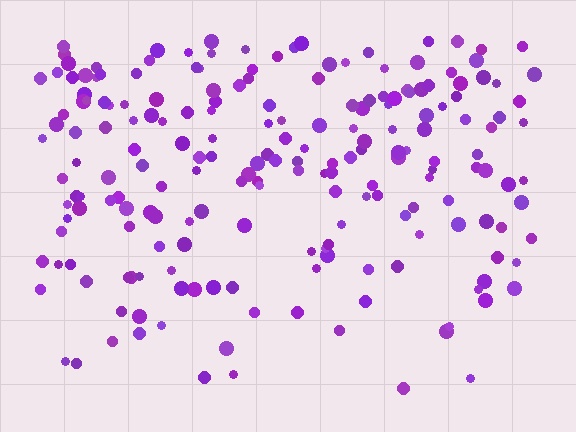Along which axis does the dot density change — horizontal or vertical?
Vertical.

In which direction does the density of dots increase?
From bottom to top, with the top side densest.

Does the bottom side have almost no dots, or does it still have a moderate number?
Still a moderate number, just noticeably fewer than the top.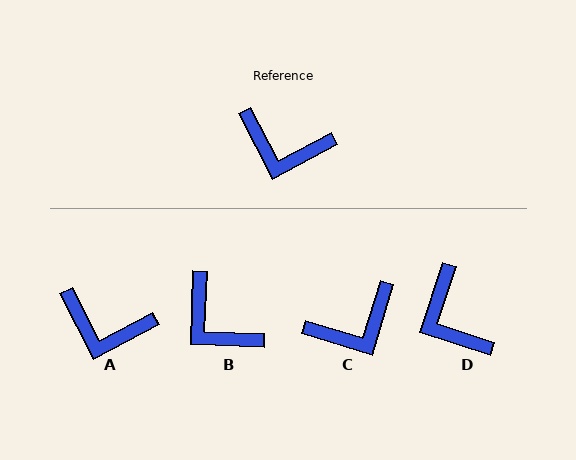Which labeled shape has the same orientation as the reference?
A.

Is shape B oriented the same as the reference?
No, it is off by about 30 degrees.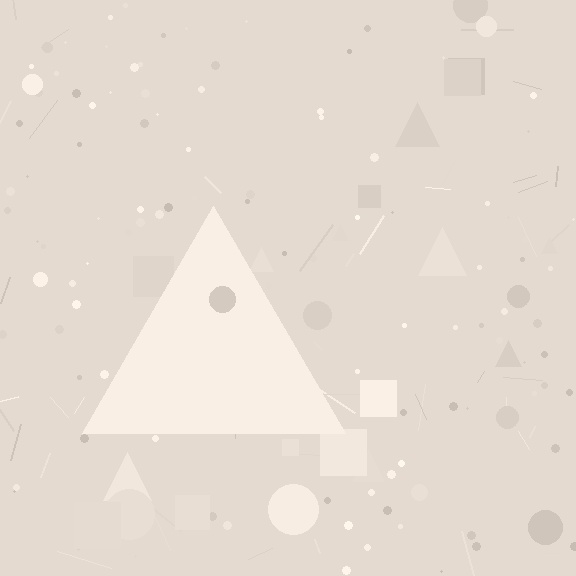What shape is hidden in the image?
A triangle is hidden in the image.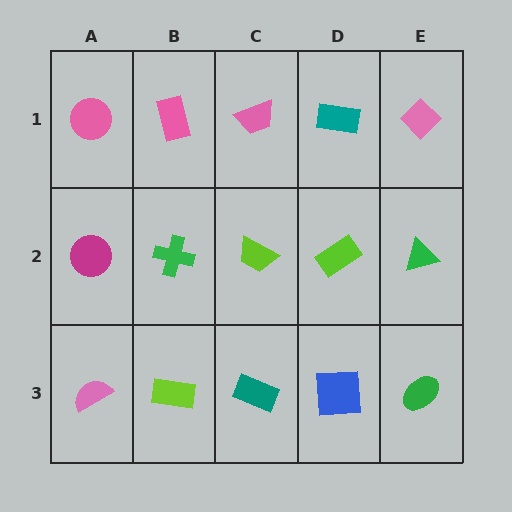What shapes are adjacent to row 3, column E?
A green triangle (row 2, column E), a blue square (row 3, column D).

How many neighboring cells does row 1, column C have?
3.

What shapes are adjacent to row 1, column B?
A green cross (row 2, column B), a pink circle (row 1, column A), a pink trapezoid (row 1, column C).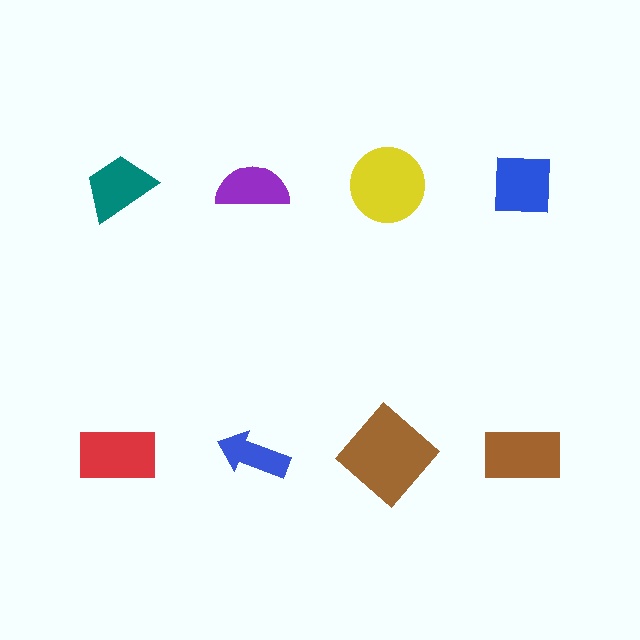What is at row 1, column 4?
A blue square.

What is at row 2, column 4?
A brown rectangle.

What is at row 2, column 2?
A blue arrow.